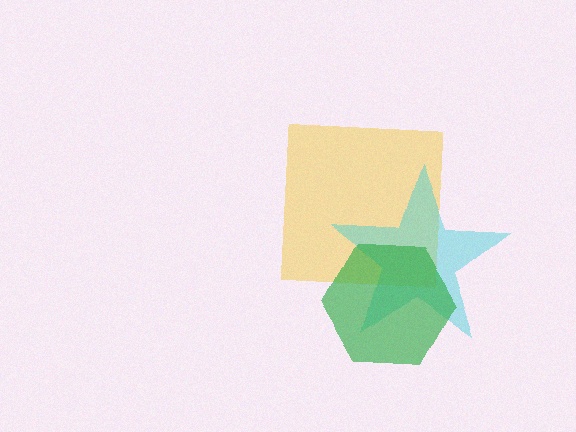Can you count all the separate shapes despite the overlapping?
Yes, there are 3 separate shapes.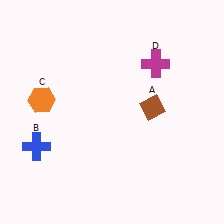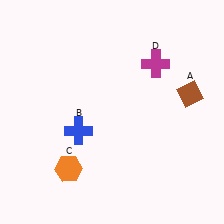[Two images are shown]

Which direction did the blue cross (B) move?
The blue cross (B) moved right.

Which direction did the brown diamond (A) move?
The brown diamond (A) moved right.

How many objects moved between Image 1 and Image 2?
3 objects moved between the two images.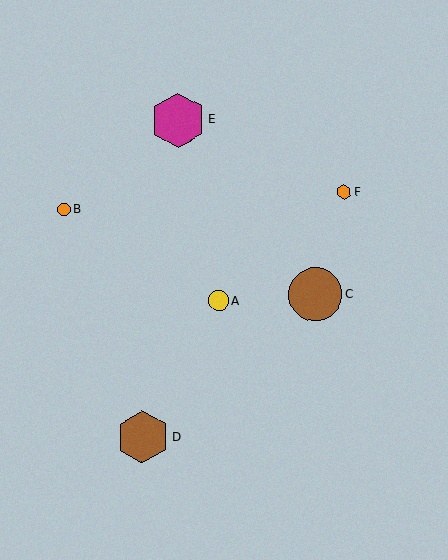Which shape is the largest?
The magenta hexagon (labeled E) is the largest.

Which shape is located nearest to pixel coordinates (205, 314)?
The yellow circle (labeled A) at (219, 301) is nearest to that location.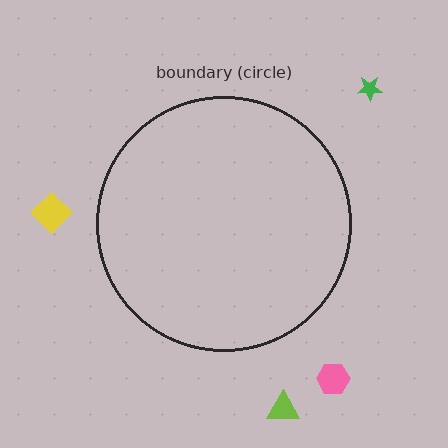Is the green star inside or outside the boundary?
Outside.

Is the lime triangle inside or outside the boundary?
Outside.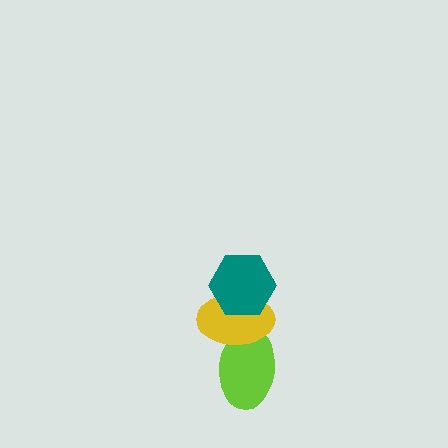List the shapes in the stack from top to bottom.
From top to bottom: the teal hexagon, the yellow ellipse, the lime ellipse.